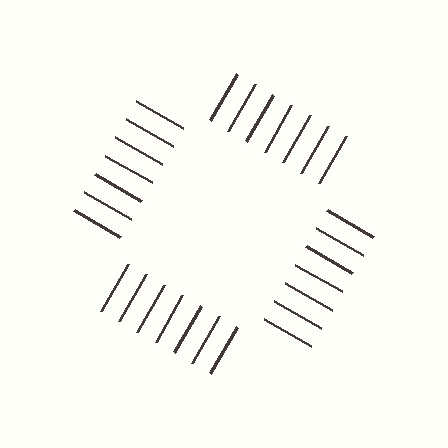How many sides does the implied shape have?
4 sides — the line-ends trace a square.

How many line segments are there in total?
28 — 7 along each of the 4 edges.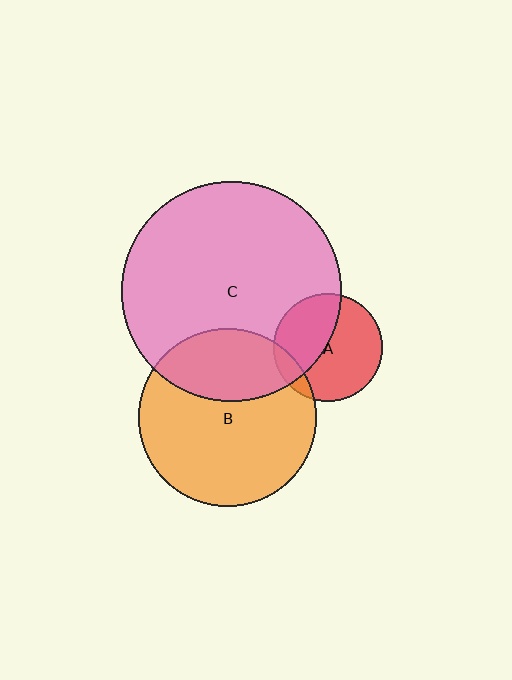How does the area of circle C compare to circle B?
Approximately 1.5 times.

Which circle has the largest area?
Circle C (pink).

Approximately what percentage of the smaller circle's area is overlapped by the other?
Approximately 10%.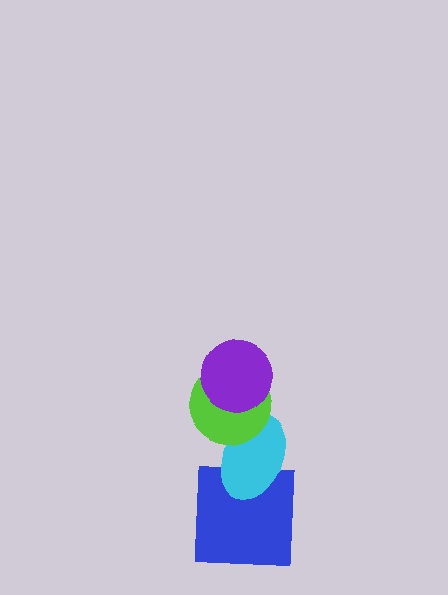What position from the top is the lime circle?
The lime circle is 2nd from the top.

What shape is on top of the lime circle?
The purple circle is on top of the lime circle.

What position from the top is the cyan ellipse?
The cyan ellipse is 3rd from the top.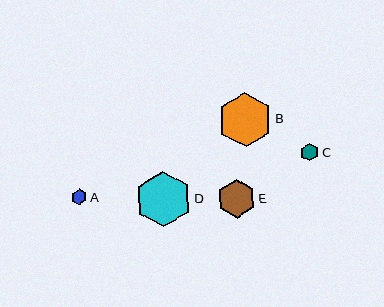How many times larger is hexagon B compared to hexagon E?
Hexagon B is approximately 1.4 times the size of hexagon E.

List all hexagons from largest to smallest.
From largest to smallest: D, B, E, C, A.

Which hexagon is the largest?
Hexagon D is the largest with a size of approximately 56 pixels.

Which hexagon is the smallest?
Hexagon A is the smallest with a size of approximately 16 pixels.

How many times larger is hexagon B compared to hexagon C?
Hexagon B is approximately 3.0 times the size of hexagon C.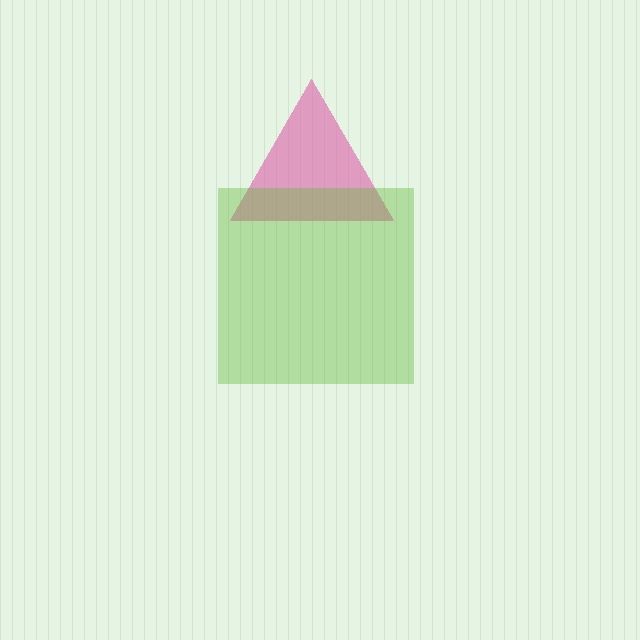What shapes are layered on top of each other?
The layered shapes are: a pink triangle, a lime square.